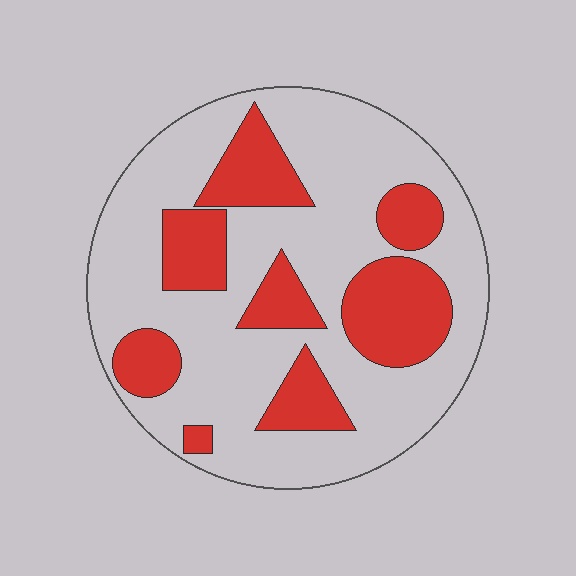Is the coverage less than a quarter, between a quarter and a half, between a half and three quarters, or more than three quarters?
Between a quarter and a half.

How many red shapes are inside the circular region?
8.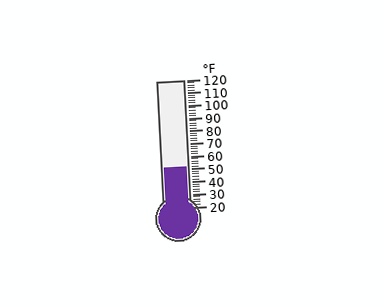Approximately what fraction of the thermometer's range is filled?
The thermometer is filled to approximately 30% of its range.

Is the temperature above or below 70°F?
The temperature is below 70°F.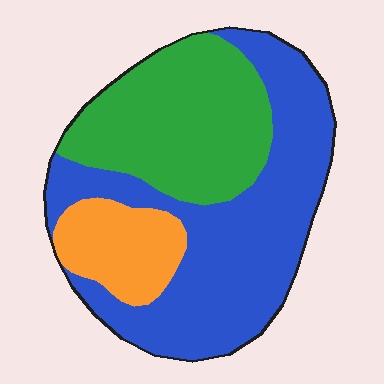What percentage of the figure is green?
Green takes up between a third and a half of the figure.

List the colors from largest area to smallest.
From largest to smallest: blue, green, orange.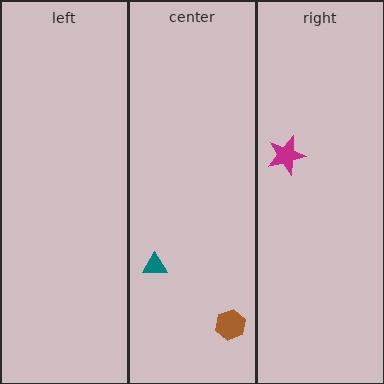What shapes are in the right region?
The magenta star.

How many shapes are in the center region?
2.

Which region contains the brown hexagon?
The center region.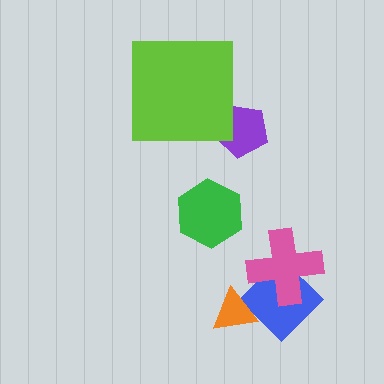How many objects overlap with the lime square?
0 objects overlap with the lime square.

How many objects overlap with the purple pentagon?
0 objects overlap with the purple pentagon.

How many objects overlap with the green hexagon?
0 objects overlap with the green hexagon.